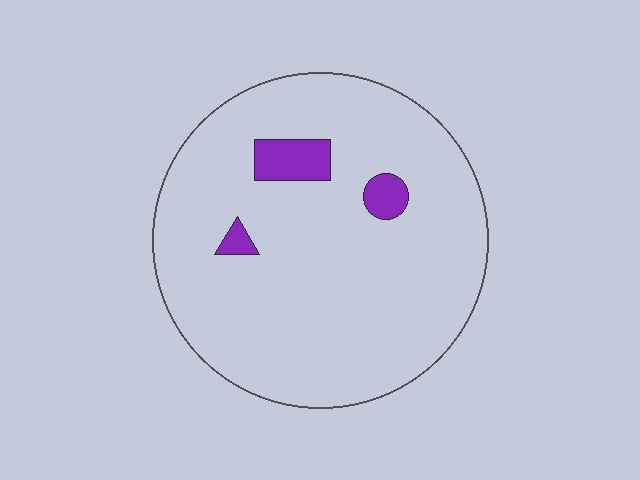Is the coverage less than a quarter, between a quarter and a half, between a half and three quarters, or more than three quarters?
Less than a quarter.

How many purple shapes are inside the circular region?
3.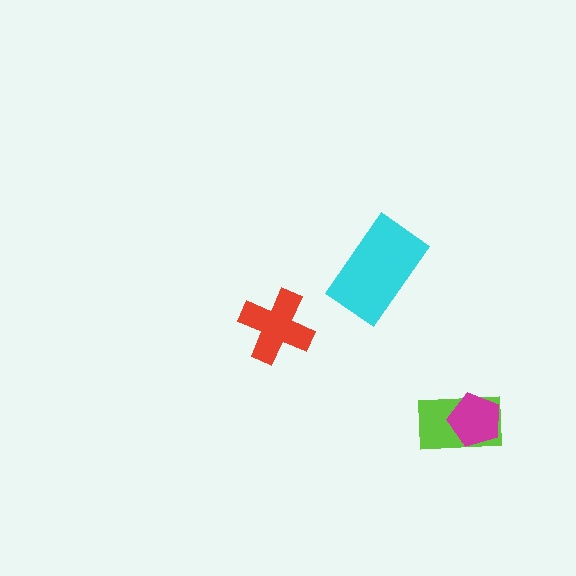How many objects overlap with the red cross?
0 objects overlap with the red cross.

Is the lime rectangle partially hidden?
Yes, it is partially covered by another shape.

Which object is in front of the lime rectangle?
The magenta pentagon is in front of the lime rectangle.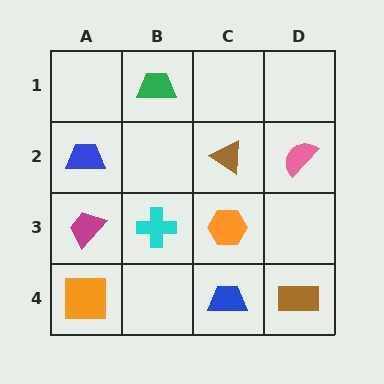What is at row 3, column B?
A cyan cross.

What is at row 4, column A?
An orange square.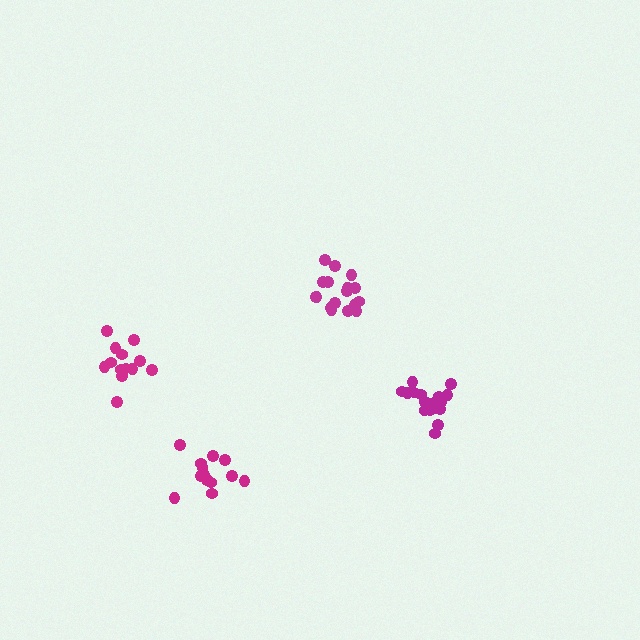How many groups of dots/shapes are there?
There are 4 groups.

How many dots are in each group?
Group 1: 17 dots, Group 2: 13 dots, Group 3: 13 dots, Group 4: 18 dots (61 total).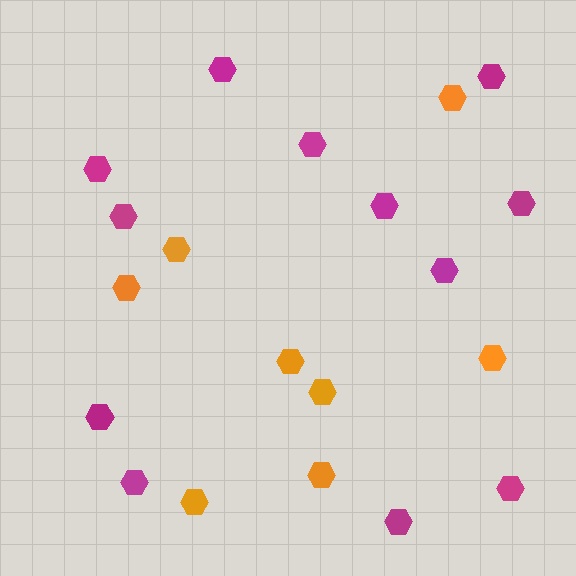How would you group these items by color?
There are 2 groups: one group of magenta hexagons (12) and one group of orange hexagons (8).